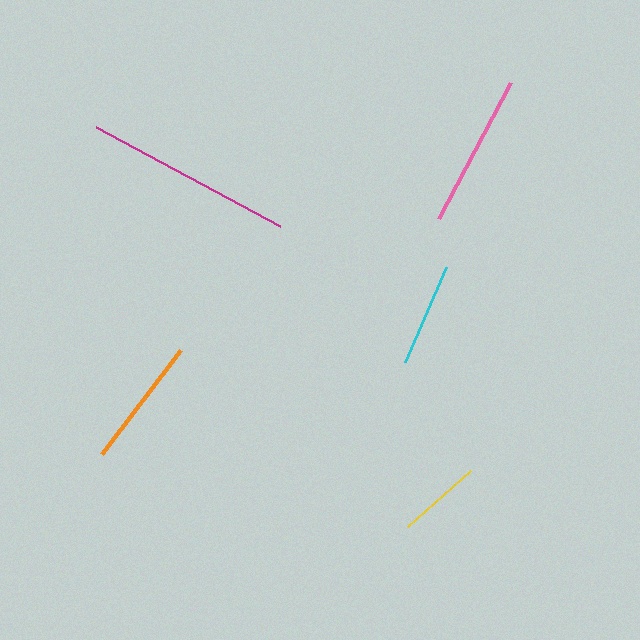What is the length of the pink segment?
The pink segment is approximately 154 pixels long.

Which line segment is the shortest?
The yellow line is the shortest at approximately 85 pixels.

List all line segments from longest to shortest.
From longest to shortest: magenta, pink, orange, cyan, yellow.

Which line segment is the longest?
The magenta line is the longest at approximately 209 pixels.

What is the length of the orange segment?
The orange segment is approximately 131 pixels long.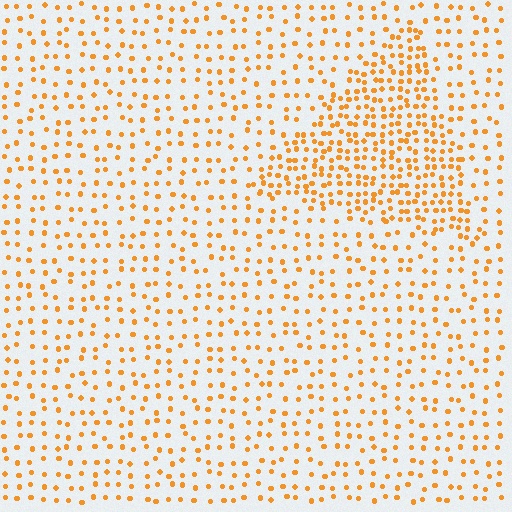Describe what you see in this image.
The image contains small orange elements arranged at two different densities. A triangle-shaped region is visible where the elements are more densely packed than the surrounding area.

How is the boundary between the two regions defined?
The boundary is defined by a change in element density (approximately 2.2x ratio). All elements are the same color, size, and shape.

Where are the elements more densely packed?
The elements are more densely packed inside the triangle boundary.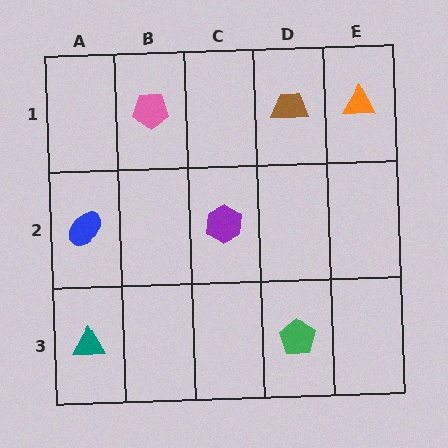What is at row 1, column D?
A brown trapezoid.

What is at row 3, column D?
A green pentagon.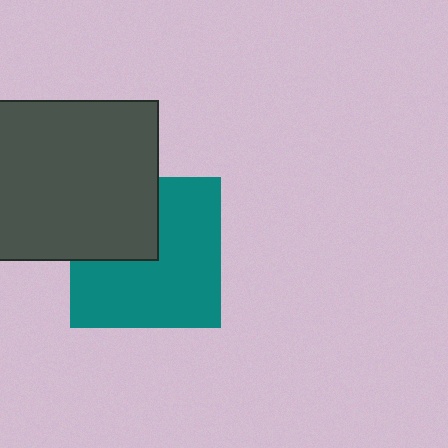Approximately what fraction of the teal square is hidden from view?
Roughly 33% of the teal square is hidden behind the dark gray square.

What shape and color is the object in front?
The object in front is a dark gray square.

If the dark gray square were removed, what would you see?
You would see the complete teal square.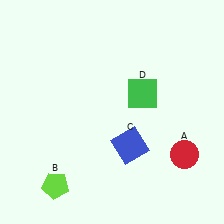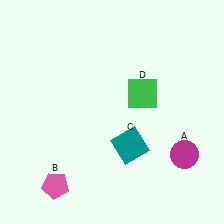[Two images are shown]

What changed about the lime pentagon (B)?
In Image 1, B is lime. In Image 2, it changed to pink.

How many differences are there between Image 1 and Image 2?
There are 3 differences between the two images.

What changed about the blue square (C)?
In Image 1, C is blue. In Image 2, it changed to teal.